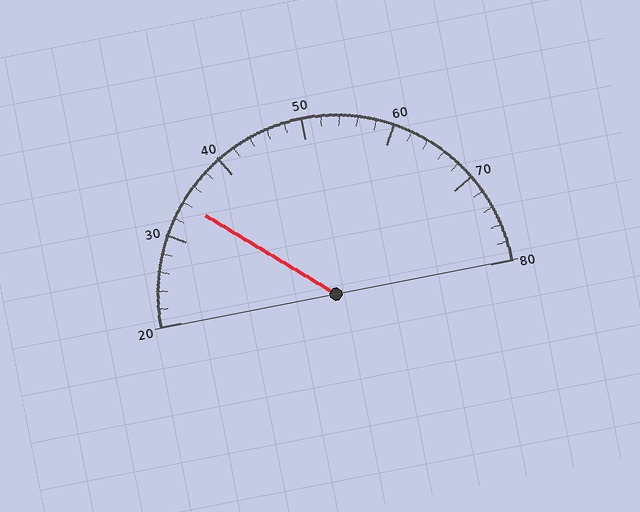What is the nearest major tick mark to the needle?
The nearest major tick mark is 30.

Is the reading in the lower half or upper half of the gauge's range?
The reading is in the lower half of the range (20 to 80).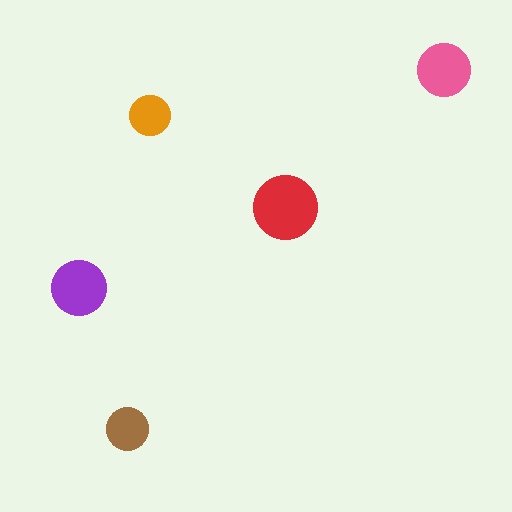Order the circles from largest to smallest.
the red one, the purple one, the pink one, the brown one, the orange one.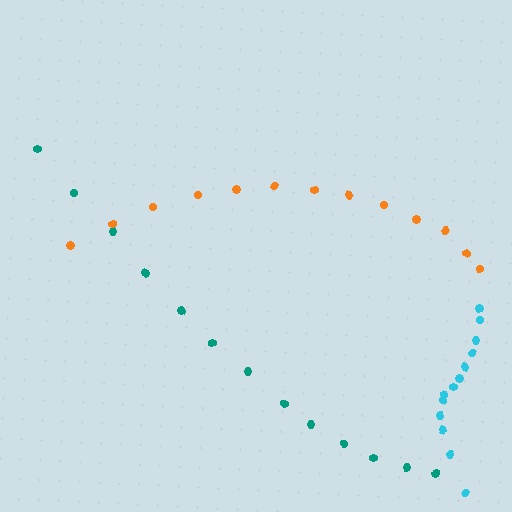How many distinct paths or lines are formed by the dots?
There are 3 distinct paths.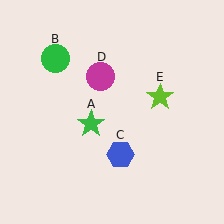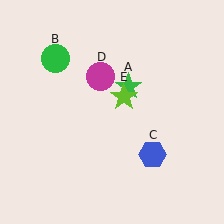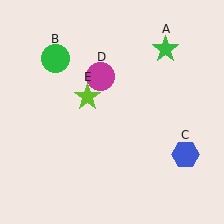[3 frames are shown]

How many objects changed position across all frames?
3 objects changed position: green star (object A), blue hexagon (object C), lime star (object E).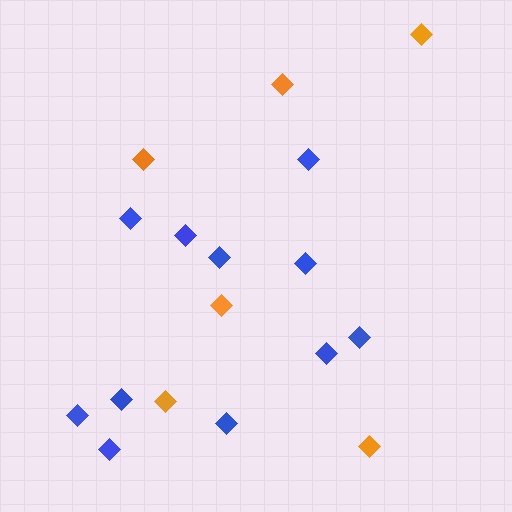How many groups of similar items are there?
There are 2 groups: one group of blue diamonds (11) and one group of orange diamonds (6).